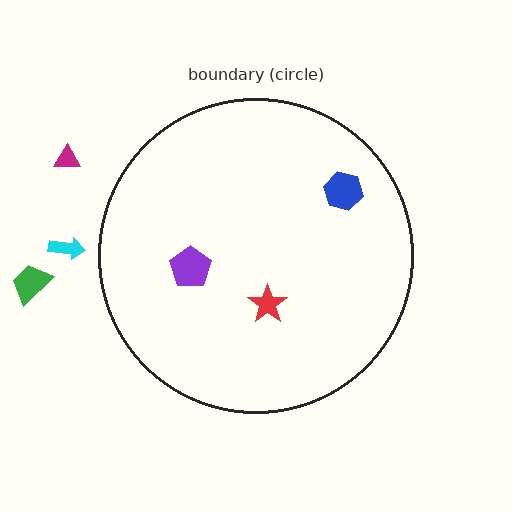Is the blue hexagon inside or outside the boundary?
Inside.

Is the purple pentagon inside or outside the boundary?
Inside.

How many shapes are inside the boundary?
3 inside, 3 outside.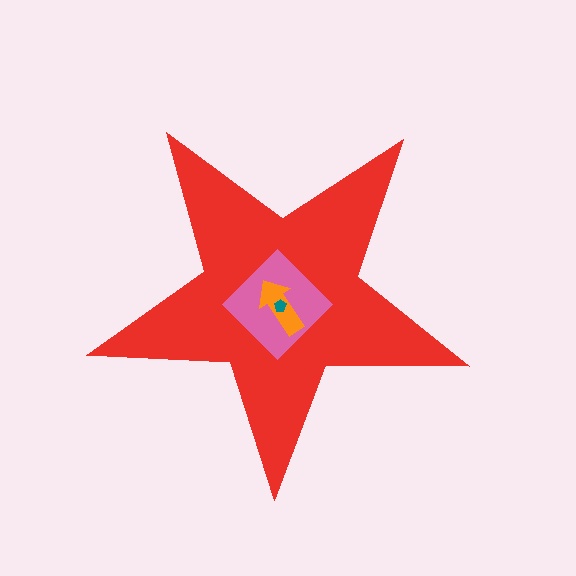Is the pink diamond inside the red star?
Yes.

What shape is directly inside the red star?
The pink diamond.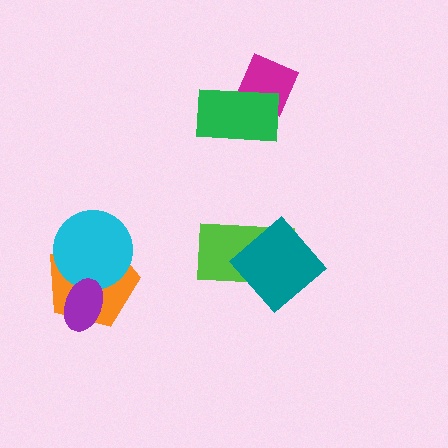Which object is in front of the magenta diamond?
The green rectangle is in front of the magenta diamond.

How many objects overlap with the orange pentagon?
2 objects overlap with the orange pentagon.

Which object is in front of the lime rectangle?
The teal diamond is in front of the lime rectangle.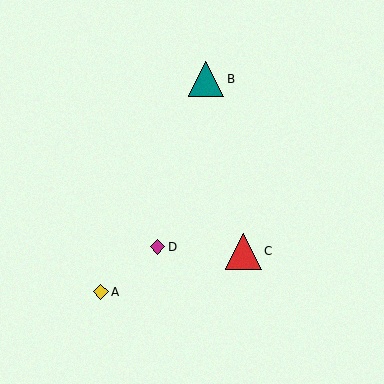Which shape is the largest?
The red triangle (labeled C) is the largest.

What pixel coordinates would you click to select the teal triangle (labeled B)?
Click at (206, 79) to select the teal triangle B.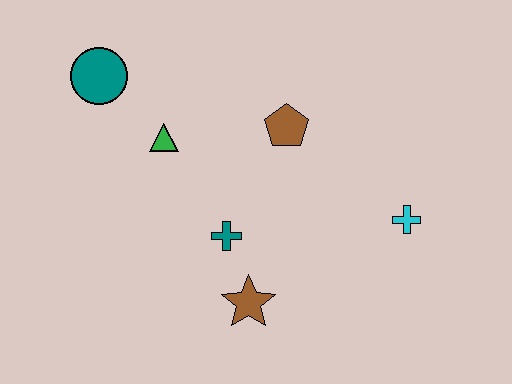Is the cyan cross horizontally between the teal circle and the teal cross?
No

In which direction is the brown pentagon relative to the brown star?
The brown pentagon is above the brown star.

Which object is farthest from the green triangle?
The cyan cross is farthest from the green triangle.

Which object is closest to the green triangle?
The teal circle is closest to the green triangle.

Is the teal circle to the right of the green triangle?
No